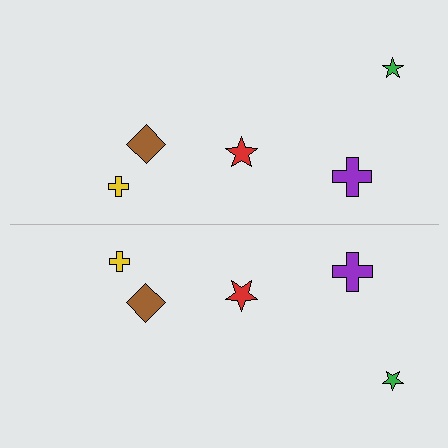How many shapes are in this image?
There are 10 shapes in this image.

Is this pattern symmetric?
Yes, this pattern has bilateral (reflection) symmetry.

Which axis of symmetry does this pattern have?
The pattern has a horizontal axis of symmetry running through the center of the image.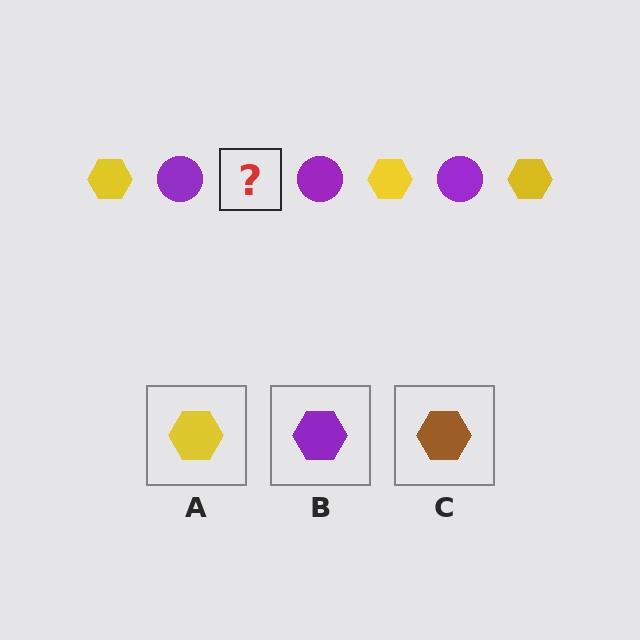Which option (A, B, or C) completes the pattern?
A.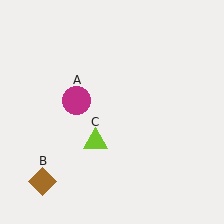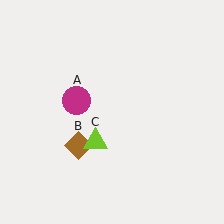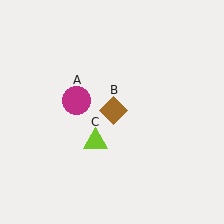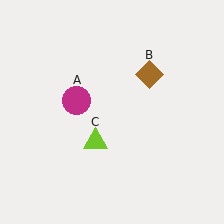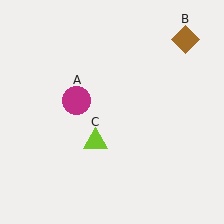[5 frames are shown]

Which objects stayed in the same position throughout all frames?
Magenta circle (object A) and lime triangle (object C) remained stationary.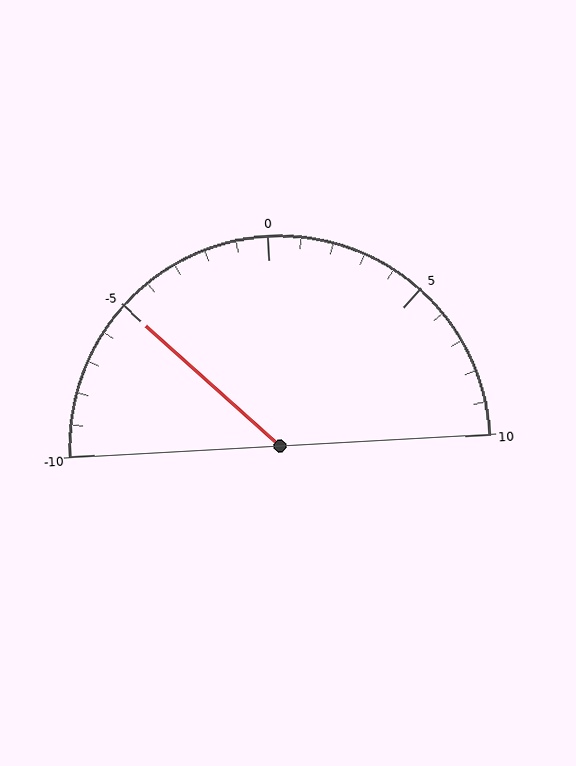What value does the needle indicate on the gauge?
The needle indicates approximately -5.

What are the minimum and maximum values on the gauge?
The gauge ranges from -10 to 10.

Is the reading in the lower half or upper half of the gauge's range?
The reading is in the lower half of the range (-10 to 10).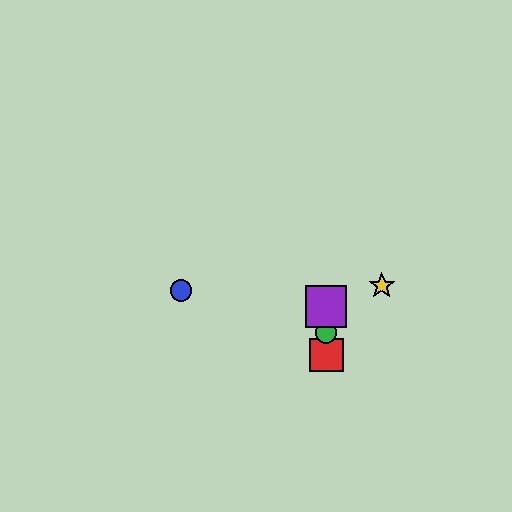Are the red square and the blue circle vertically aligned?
No, the red square is at x≈326 and the blue circle is at x≈181.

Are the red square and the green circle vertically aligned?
Yes, both are at x≈326.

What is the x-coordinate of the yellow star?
The yellow star is at x≈382.